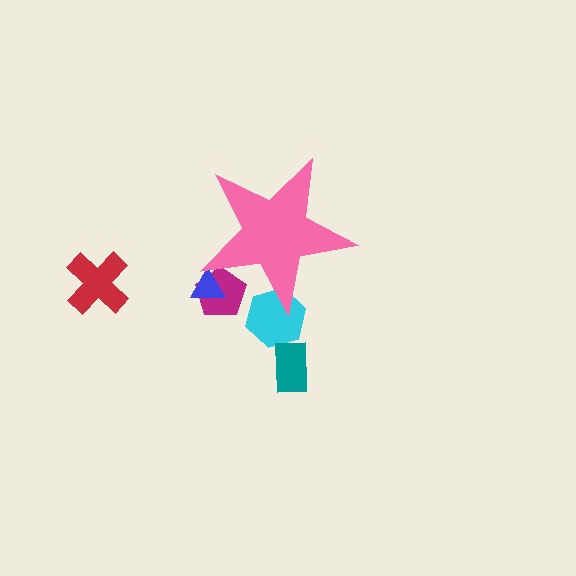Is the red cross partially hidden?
No, the red cross is fully visible.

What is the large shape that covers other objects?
A pink star.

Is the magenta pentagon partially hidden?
Yes, the magenta pentagon is partially hidden behind the pink star.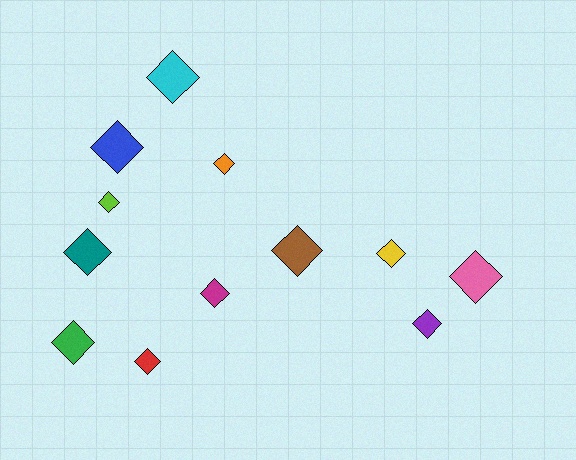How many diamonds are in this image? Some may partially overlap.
There are 12 diamonds.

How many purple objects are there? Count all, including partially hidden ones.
There is 1 purple object.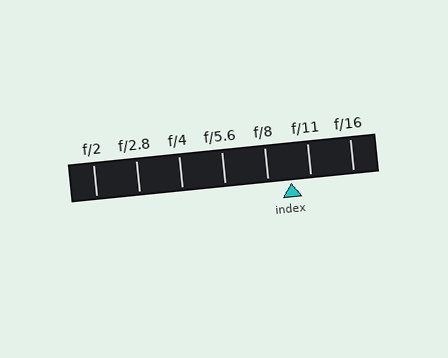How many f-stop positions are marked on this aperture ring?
There are 7 f-stop positions marked.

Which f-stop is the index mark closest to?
The index mark is closest to f/11.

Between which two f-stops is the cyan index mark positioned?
The index mark is between f/8 and f/11.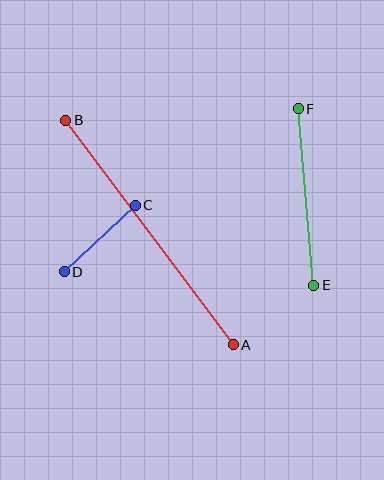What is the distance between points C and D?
The distance is approximately 97 pixels.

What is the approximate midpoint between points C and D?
The midpoint is at approximately (100, 238) pixels.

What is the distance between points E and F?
The distance is approximately 177 pixels.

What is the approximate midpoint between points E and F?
The midpoint is at approximately (306, 197) pixels.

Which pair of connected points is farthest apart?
Points A and B are farthest apart.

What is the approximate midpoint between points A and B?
The midpoint is at approximately (149, 232) pixels.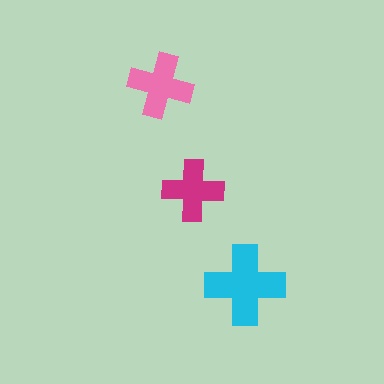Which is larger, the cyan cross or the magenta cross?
The cyan one.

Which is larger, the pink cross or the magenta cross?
The pink one.